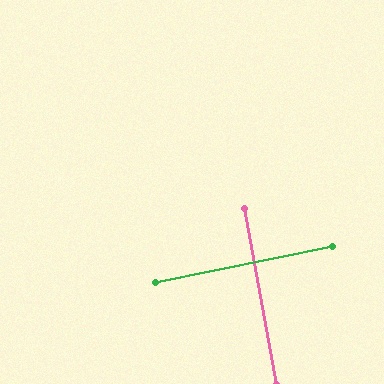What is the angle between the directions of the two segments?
Approximately 89 degrees.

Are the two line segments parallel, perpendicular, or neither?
Perpendicular — they meet at approximately 89°.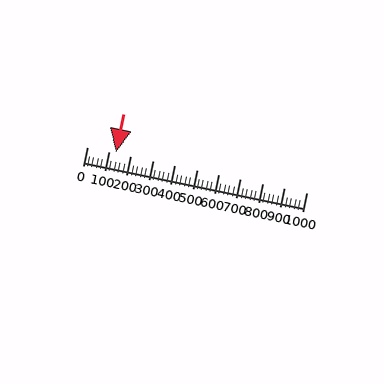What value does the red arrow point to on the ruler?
The red arrow points to approximately 134.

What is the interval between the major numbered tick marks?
The major tick marks are spaced 100 units apart.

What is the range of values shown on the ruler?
The ruler shows values from 0 to 1000.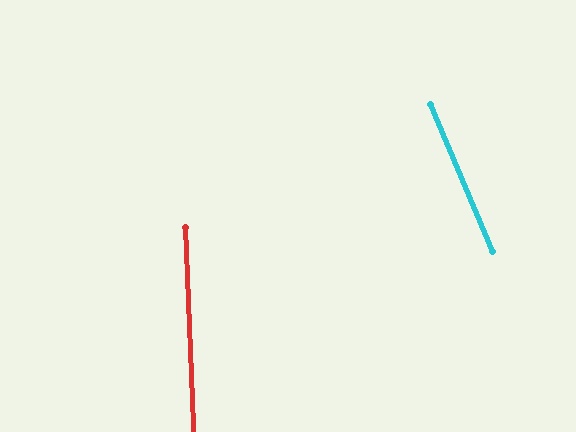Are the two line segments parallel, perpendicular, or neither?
Neither parallel nor perpendicular — they differ by about 21°.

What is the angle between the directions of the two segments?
Approximately 21 degrees.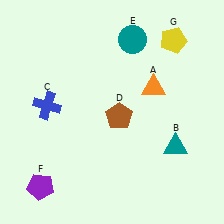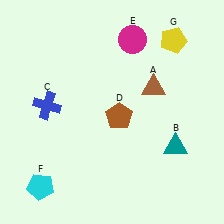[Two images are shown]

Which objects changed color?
A changed from orange to brown. E changed from teal to magenta. F changed from purple to cyan.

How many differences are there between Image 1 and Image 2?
There are 3 differences between the two images.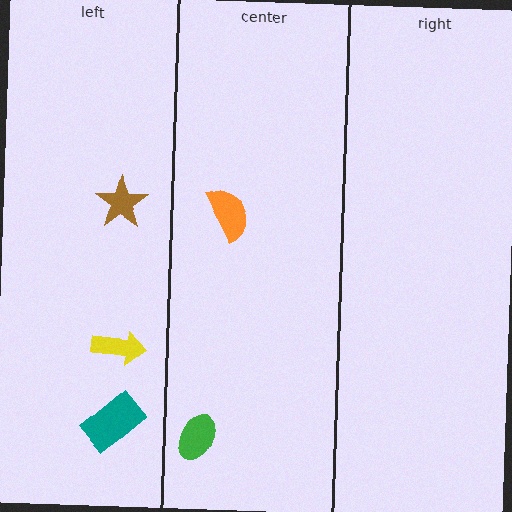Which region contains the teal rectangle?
The left region.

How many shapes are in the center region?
2.